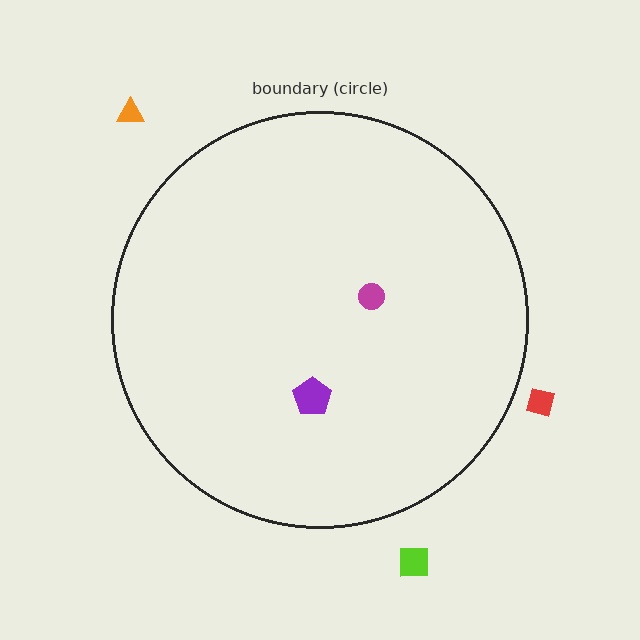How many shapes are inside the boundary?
2 inside, 3 outside.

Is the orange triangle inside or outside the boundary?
Outside.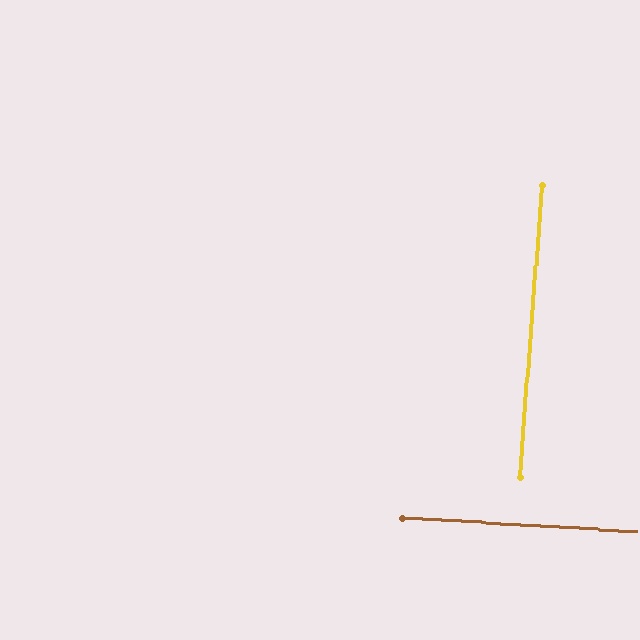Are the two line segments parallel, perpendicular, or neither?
Perpendicular — they meet at approximately 89°.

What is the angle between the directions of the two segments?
Approximately 89 degrees.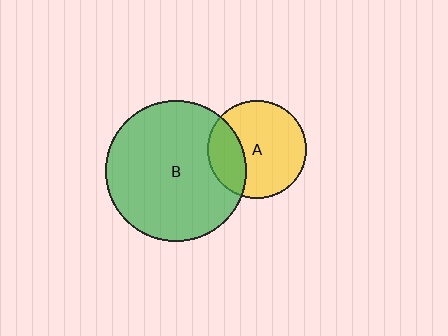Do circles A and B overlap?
Yes.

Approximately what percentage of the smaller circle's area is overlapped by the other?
Approximately 30%.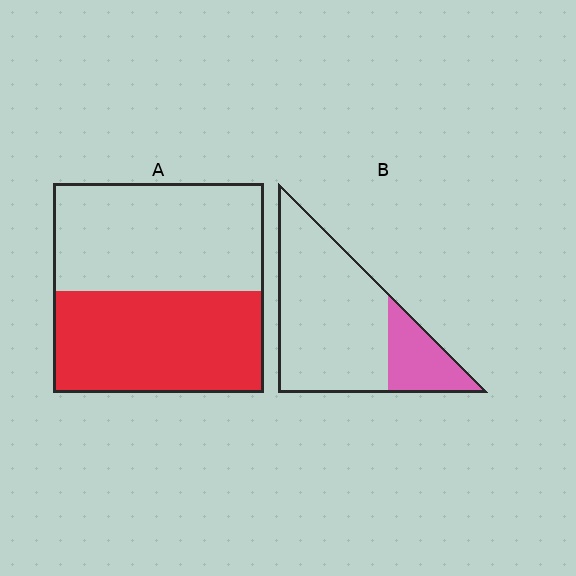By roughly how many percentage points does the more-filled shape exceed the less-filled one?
By roughly 25 percentage points (A over B).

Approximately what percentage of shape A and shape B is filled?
A is approximately 50% and B is approximately 25%.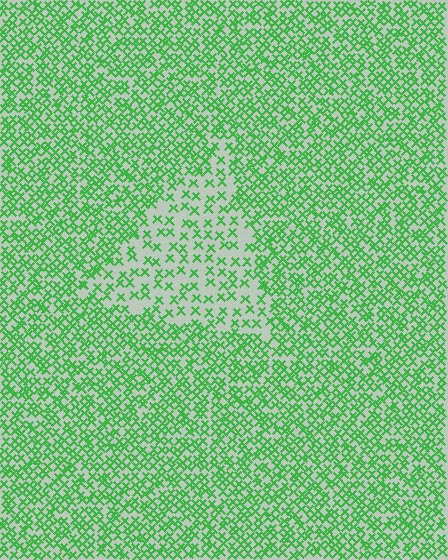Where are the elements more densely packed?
The elements are more densely packed outside the triangle boundary.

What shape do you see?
I see a triangle.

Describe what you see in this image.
The image contains small green elements arranged at two different densities. A triangle-shaped region is visible where the elements are less densely packed than the surrounding area.